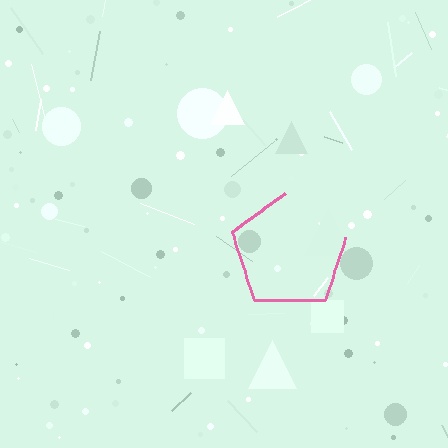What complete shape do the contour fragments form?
The contour fragments form a pentagon.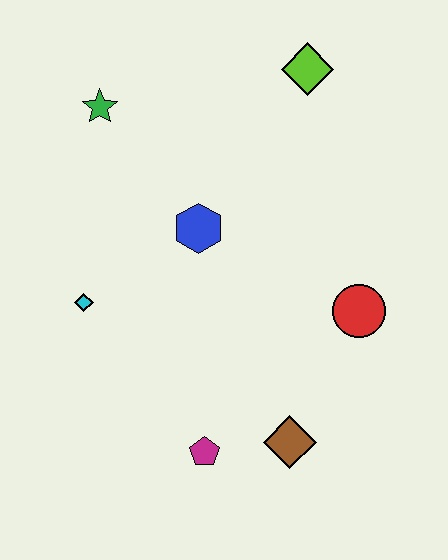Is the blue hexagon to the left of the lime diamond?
Yes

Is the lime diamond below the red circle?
No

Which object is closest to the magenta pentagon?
The brown diamond is closest to the magenta pentagon.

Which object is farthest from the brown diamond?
The green star is farthest from the brown diamond.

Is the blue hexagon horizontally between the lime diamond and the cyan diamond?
Yes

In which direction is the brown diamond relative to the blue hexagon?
The brown diamond is below the blue hexagon.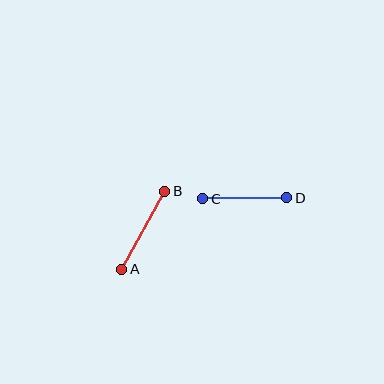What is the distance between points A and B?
The distance is approximately 89 pixels.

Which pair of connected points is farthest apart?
Points A and B are farthest apart.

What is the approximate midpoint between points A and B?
The midpoint is at approximately (143, 230) pixels.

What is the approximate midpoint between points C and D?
The midpoint is at approximately (245, 198) pixels.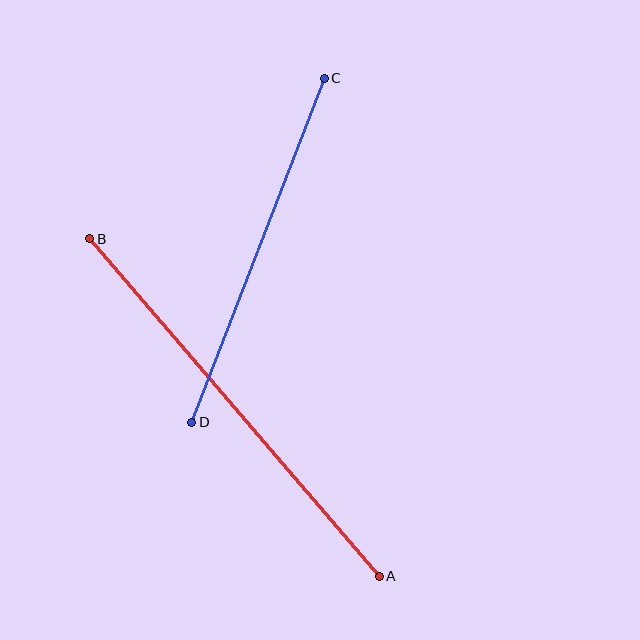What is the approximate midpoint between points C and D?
The midpoint is at approximately (258, 250) pixels.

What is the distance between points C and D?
The distance is approximately 369 pixels.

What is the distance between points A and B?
The distance is approximately 444 pixels.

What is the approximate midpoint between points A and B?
The midpoint is at approximately (234, 408) pixels.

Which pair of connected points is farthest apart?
Points A and B are farthest apart.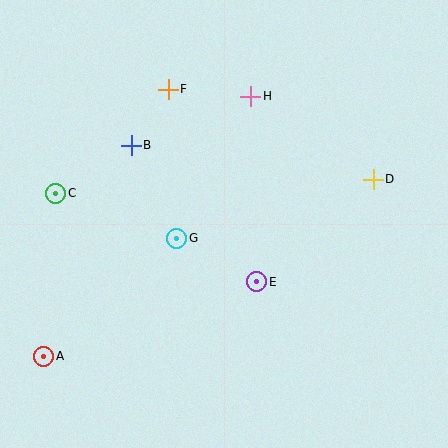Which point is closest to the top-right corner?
Point D is closest to the top-right corner.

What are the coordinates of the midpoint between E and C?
The midpoint between E and C is at (156, 238).